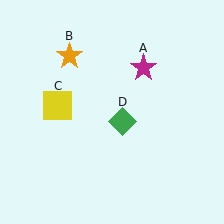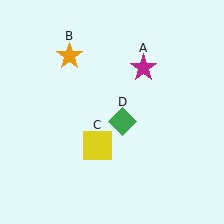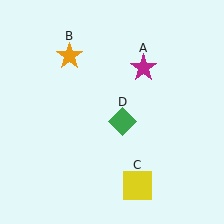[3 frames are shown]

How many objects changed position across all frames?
1 object changed position: yellow square (object C).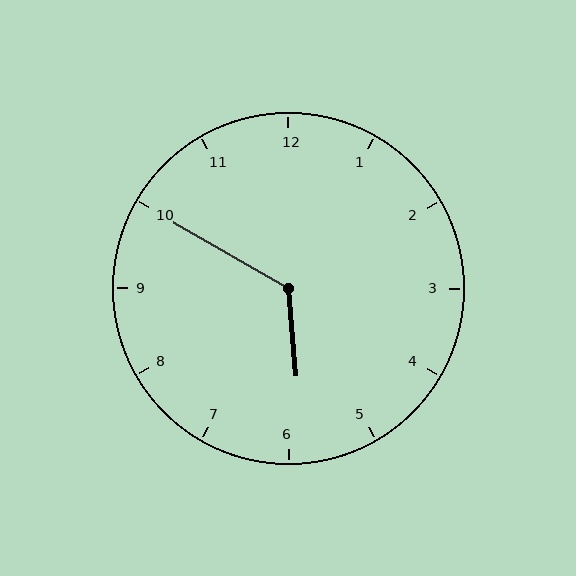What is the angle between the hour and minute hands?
Approximately 125 degrees.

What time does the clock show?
5:50.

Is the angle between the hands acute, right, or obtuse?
It is obtuse.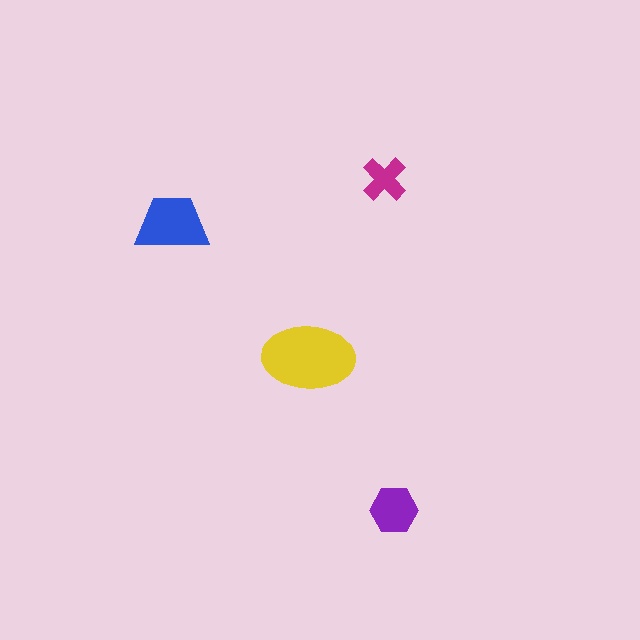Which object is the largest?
The yellow ellipse.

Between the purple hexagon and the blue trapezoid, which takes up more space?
The blue trapezoid.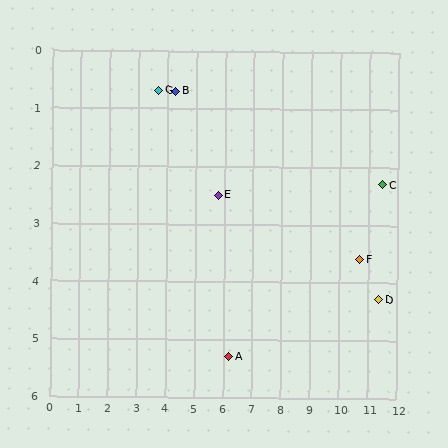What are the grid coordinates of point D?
Point D is at approximately (11.4, 4.3).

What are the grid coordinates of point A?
Point A is at approximately (6.2, 5.3).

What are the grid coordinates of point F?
Point F is at approximately (10.7, 3.6).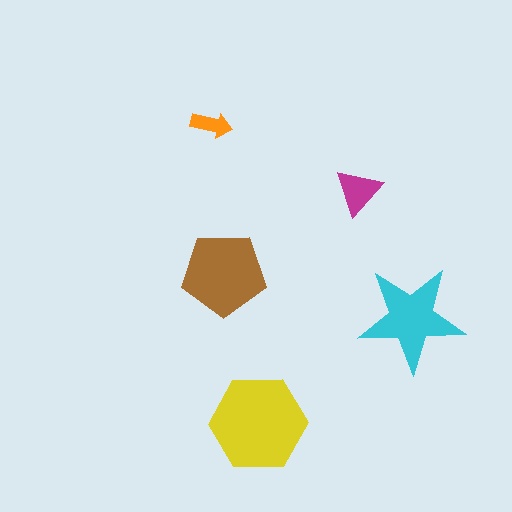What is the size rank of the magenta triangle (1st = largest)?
4th.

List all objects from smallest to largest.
The orange arrow, the magenta triangle, the cyan star, the brown pentagon, the yellow hexagon.